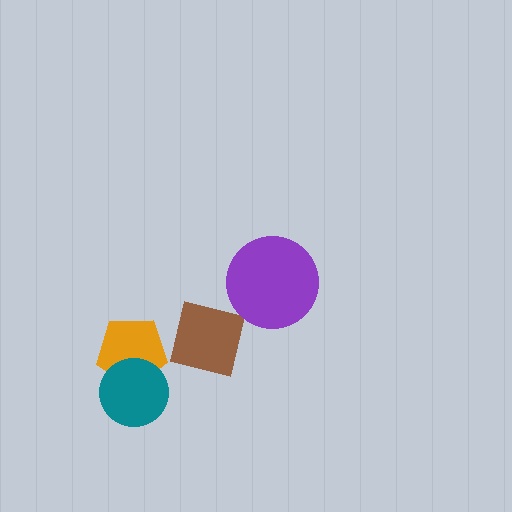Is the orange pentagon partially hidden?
Yes, it is partially covered by another shape.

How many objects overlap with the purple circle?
0 objects overlap with the purple circle.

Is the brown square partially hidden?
No, no other shape covers it.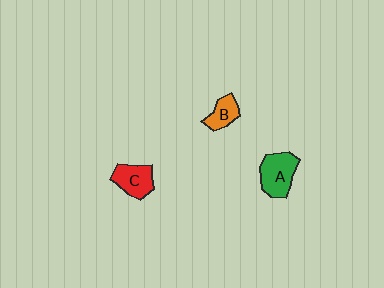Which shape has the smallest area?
Shape B (orange).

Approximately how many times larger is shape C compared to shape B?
Approximately 1.4 times.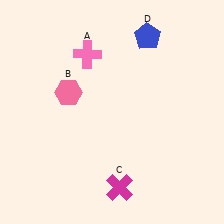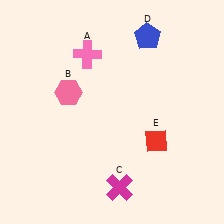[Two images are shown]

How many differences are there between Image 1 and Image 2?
There is 1 difference between the two images.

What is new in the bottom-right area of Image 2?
A red diamond (E) was added in the bottom-right area of Image 2.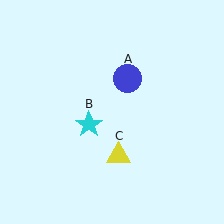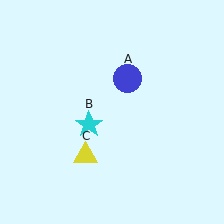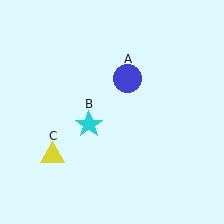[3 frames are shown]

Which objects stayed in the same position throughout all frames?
Blue circle (object A) and cyan star (object B) remained stationary.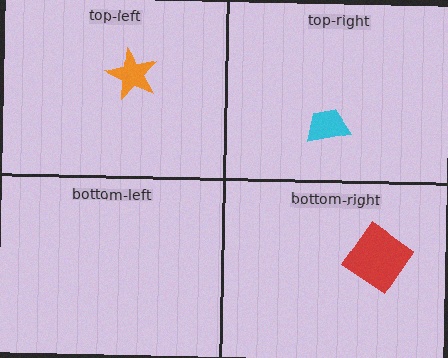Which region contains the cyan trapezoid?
The top-right region.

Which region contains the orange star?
The top-left region.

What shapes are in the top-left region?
The orange star.